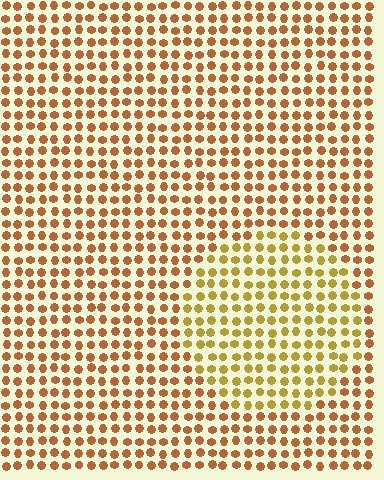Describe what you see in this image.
The image is filled with small brown elements in a uniform arrangement. A circle-shaped region is visible where the elements are tinted to a slightly different hue, forming a subtle color boundary.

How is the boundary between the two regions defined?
The boundary is defined purely by a slight shift in hue (about 30 degrees). Spacing, size, and orientation are identical on both sides.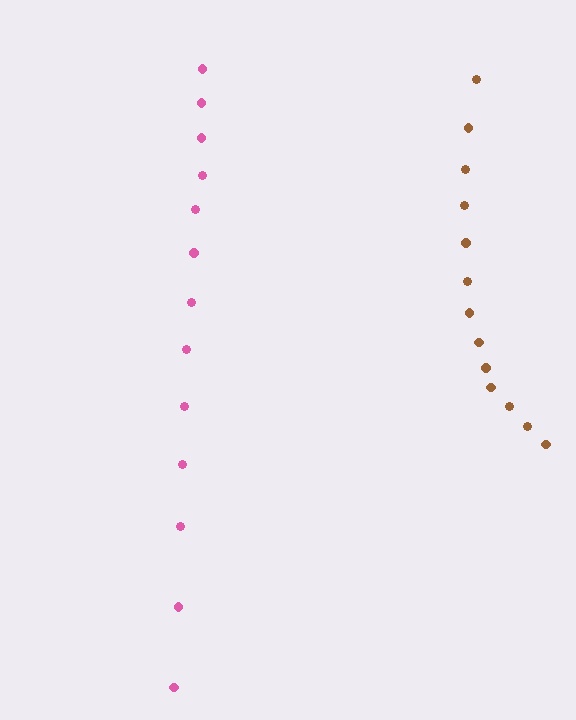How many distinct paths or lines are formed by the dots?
There are 2 distinct paths.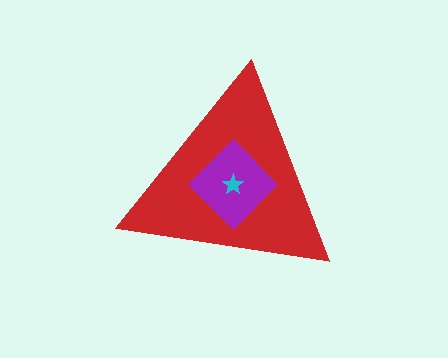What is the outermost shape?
The red triangle.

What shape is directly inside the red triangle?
The purple diamond.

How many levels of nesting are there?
3.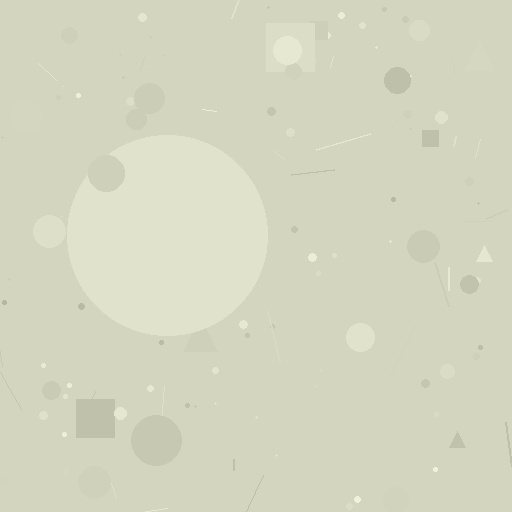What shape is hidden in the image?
A circle is hidden in the image.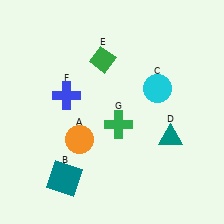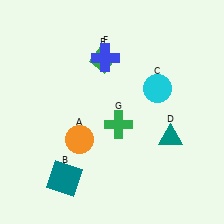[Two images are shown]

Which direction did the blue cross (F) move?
The blue cross (F) moved right.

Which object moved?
The blue cross (F) moved right.